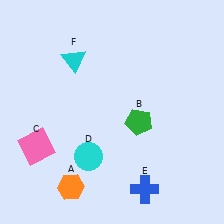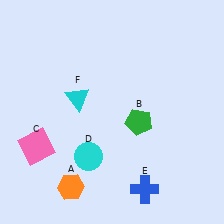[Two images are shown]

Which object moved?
The cyan triangle (F) moved down.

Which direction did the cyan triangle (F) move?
The cyan triangle (F) moved down.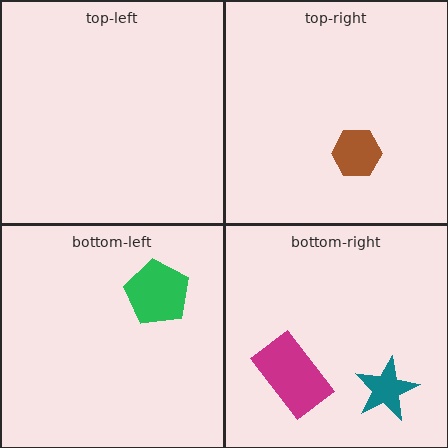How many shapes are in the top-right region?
1.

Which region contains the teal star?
The bottom-right region.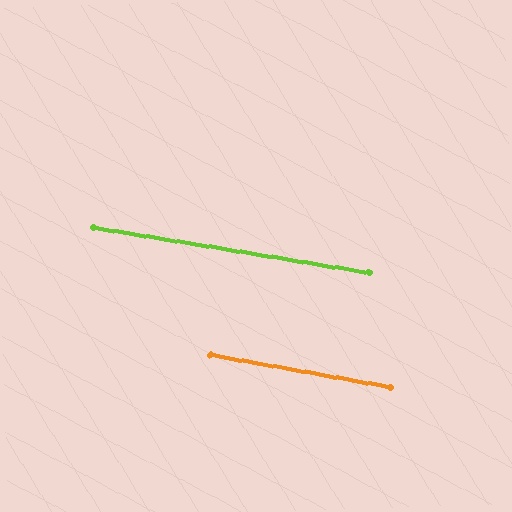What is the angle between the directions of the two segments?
Approximately 1 degree.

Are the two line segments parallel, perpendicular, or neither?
Parallel — their directions differ by only 0.8°.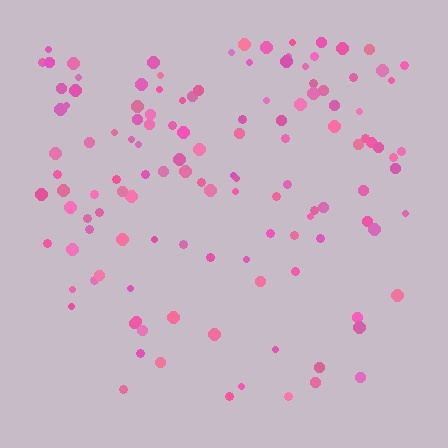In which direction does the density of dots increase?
From bottom to top, with the top side densest.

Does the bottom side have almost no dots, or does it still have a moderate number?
Still a moderate number, just noticeably fewer than the top.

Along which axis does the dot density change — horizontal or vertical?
Vertical.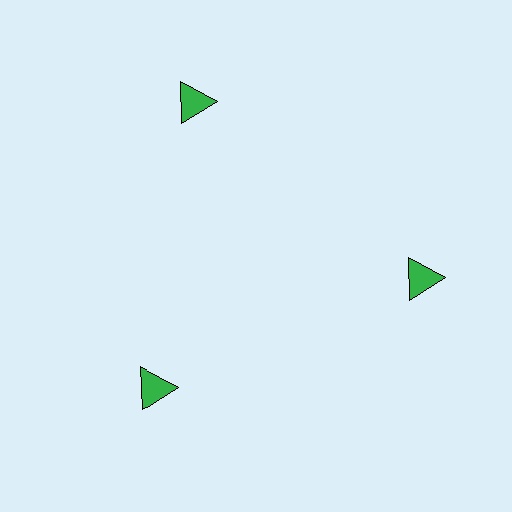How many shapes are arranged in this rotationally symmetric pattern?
There are 3 shapes, arranged in 3 groups of 1.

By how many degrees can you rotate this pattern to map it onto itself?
The pattern maps onto itself every 120 degrees of rotation.